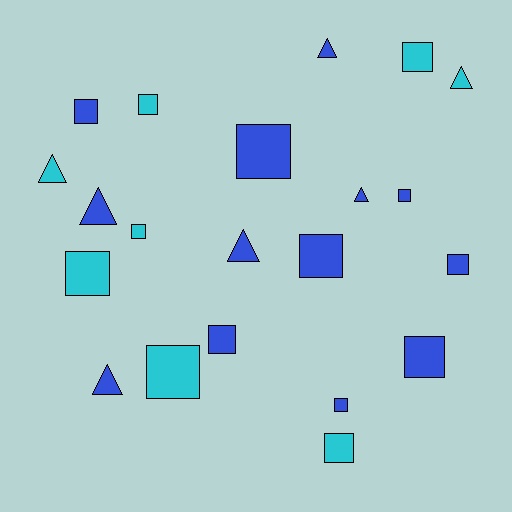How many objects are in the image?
There are 21 objects.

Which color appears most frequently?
Blue, with 13 objects.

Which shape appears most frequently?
Square, with 14 objects.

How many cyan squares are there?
There are 6 cyan squares.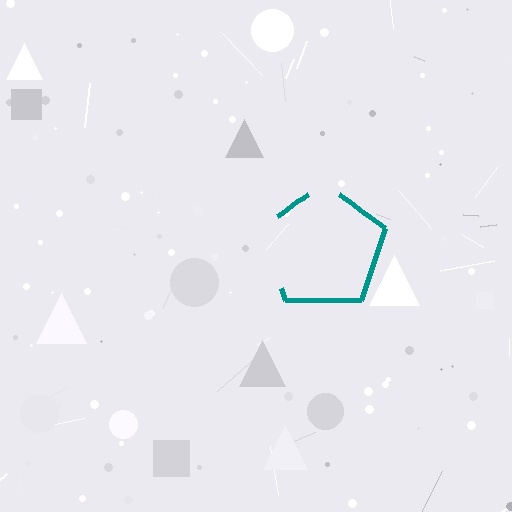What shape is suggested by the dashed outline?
The dashed outline suggests a pentagon.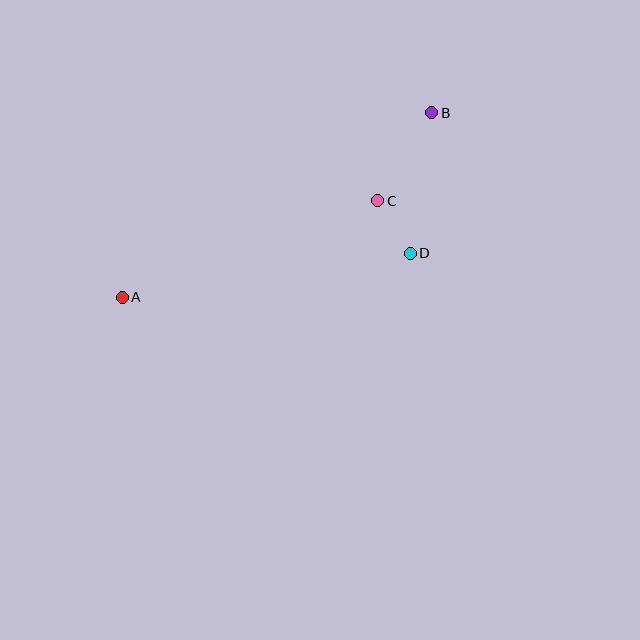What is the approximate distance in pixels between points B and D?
The distance between B and D is approximately 142 pixels.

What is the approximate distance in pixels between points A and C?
The distance between A and C is approximately 273 pixels.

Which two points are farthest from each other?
Points A and B are farthest from each other.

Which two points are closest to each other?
Points C and D are closest to each other.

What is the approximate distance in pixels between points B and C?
The distance between B and C is approximately 103 pixels.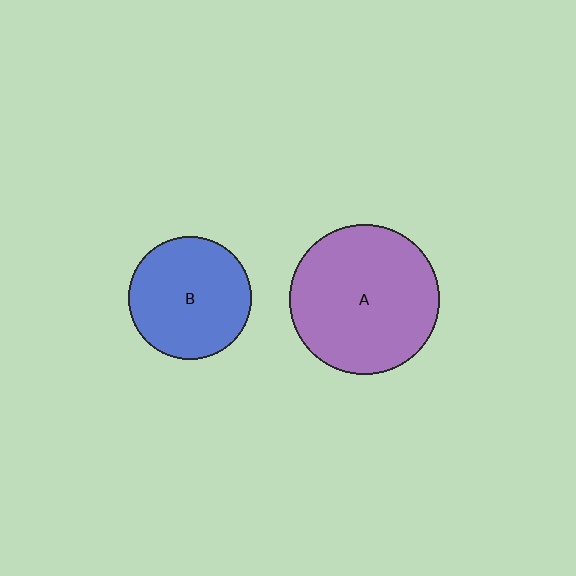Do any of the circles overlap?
No, none of the circles overlap.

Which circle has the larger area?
Circle A (purple).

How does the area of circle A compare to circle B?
Approximately 1.5 times.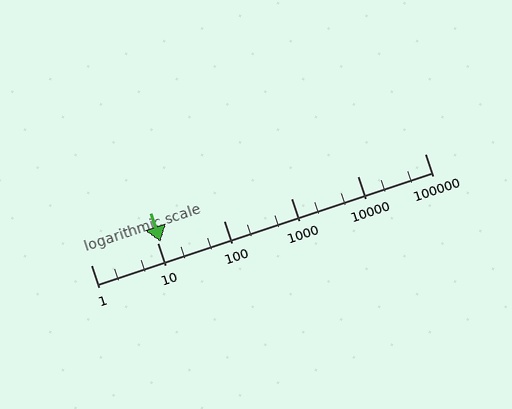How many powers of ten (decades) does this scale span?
The scale spans 5 decades, from 1 to 100000.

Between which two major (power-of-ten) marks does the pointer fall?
The pointer is between 10 and 100.